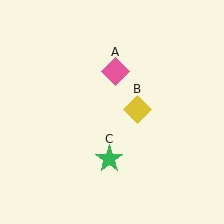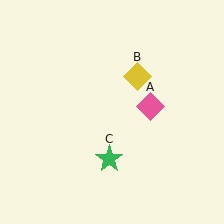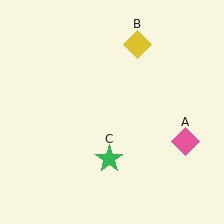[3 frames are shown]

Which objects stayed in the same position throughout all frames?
Green star (object C) remained stationary.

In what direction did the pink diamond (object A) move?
The pink diamond (object A) moved down and to the right.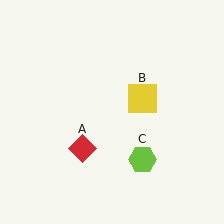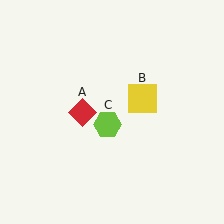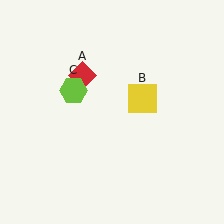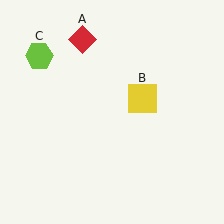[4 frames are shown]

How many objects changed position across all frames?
2 objects changed position: red diamond (object A), lime hexagon (object C).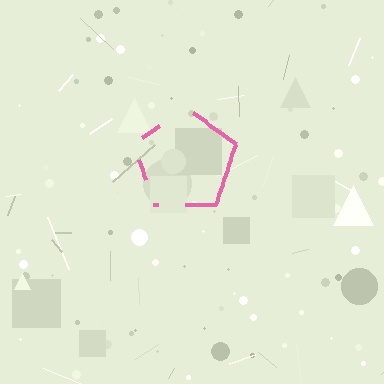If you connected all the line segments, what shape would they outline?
They would outline a pentagon.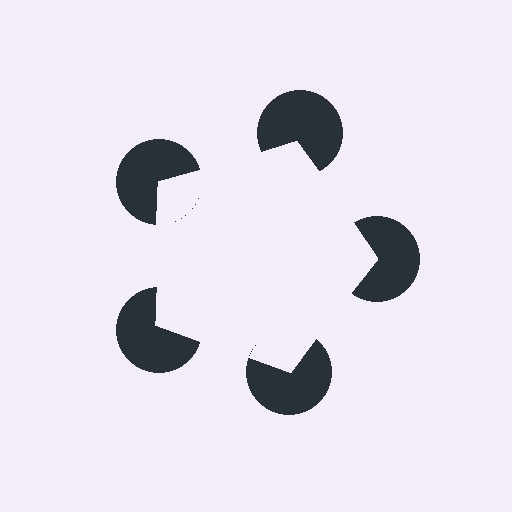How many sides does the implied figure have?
5 sides.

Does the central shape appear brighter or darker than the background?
It typically appears slightly brighter than the background, even though no actual brightness change is drawn.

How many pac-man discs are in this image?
There are 5 — one at each vertex of the illusory pentagon.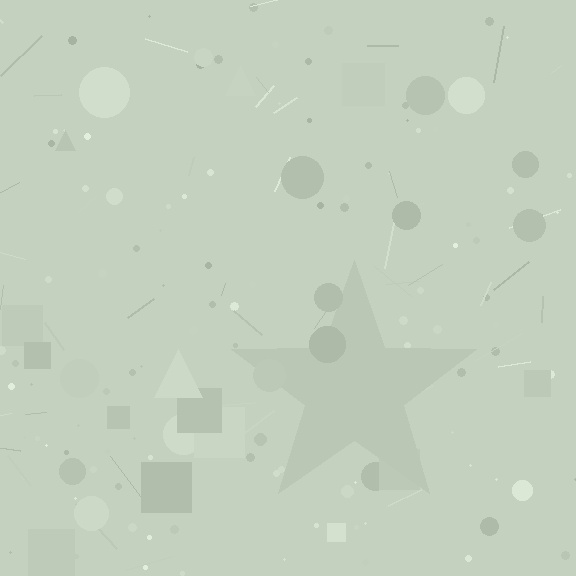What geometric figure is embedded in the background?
A star is embedded in the background.